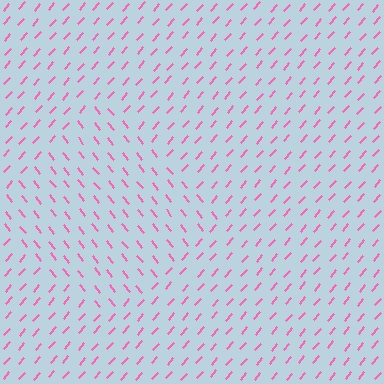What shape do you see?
I see a diamond.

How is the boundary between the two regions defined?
The boundary is defined purely by a change in line orientation (approximately 79 degrees difference). All lines are the same color and thickness.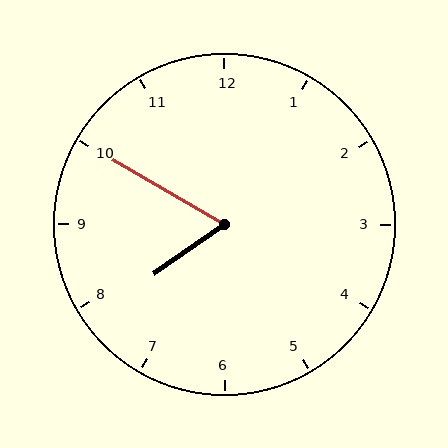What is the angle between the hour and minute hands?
Approximately 65 degrees.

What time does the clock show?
7:50.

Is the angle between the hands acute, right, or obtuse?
It is acute.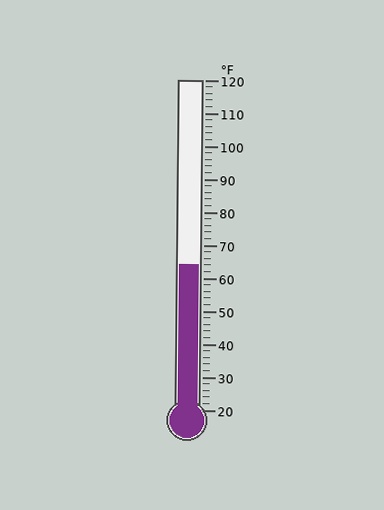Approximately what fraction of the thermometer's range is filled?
The thermometer is filled to approximately 45% of its range.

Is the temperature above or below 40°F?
The temperature is above 40°F.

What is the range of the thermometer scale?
The thermometer scale ranges from 20°F to 120°F.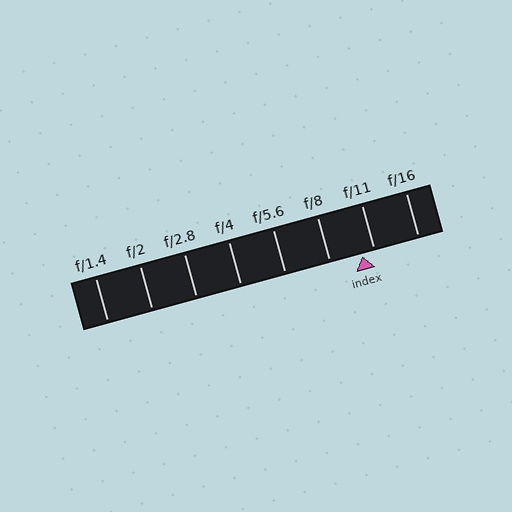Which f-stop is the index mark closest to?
The index mark is closest to f/11.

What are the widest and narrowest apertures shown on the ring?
The widest aperture shown is f/1.4 and the narrowest is f/16.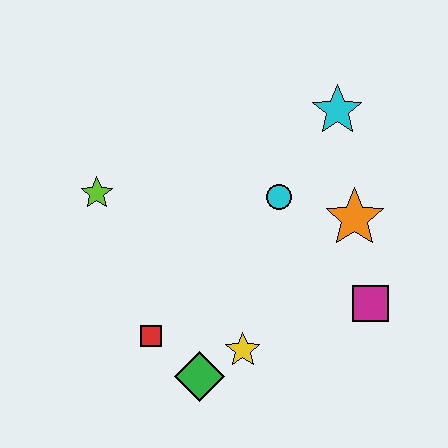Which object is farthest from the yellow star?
The cyan star is farthest from the yellow star.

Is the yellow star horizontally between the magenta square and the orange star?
No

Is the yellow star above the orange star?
No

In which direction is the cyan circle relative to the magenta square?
The cyan circle is above the magenta square.